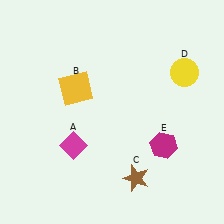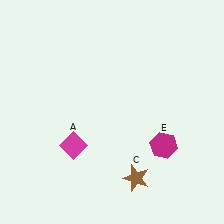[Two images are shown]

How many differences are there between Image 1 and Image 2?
There are 2 differences between the two images.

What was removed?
The yellow circle (D), the yellow square (B) were removed in Image 2.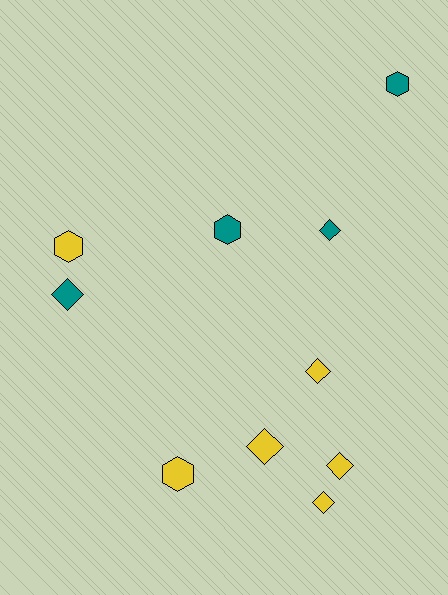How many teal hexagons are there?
There are 2 teal hexagons.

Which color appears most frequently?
Yellow, with 6 objects.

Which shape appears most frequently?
Diamond, with 6 objects.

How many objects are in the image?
There are 10 objects.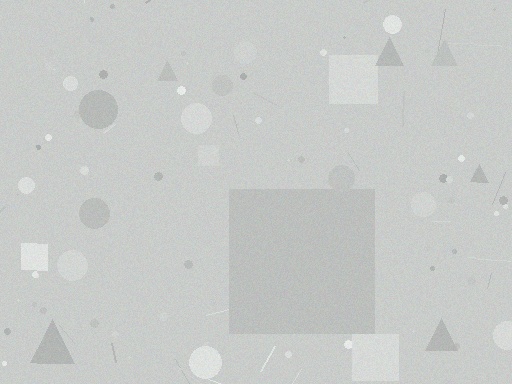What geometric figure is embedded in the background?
A square is embedded in the background.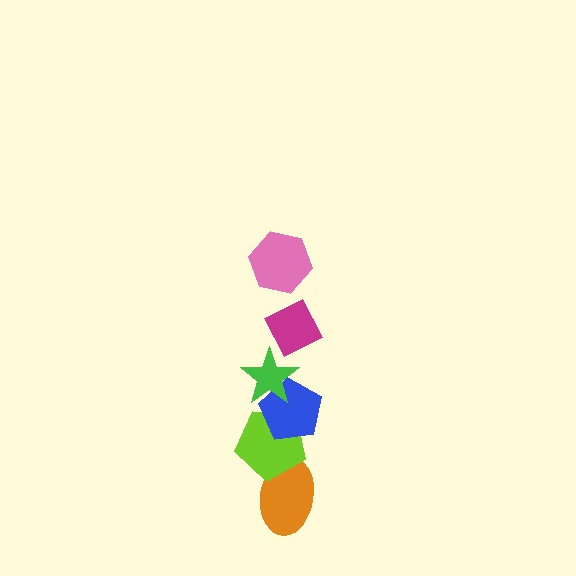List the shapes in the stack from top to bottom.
From top to bottom: the pink hexagon, the magenta diamond, the green star, the blue pentagon, the lime pentagon, the orange ellipse.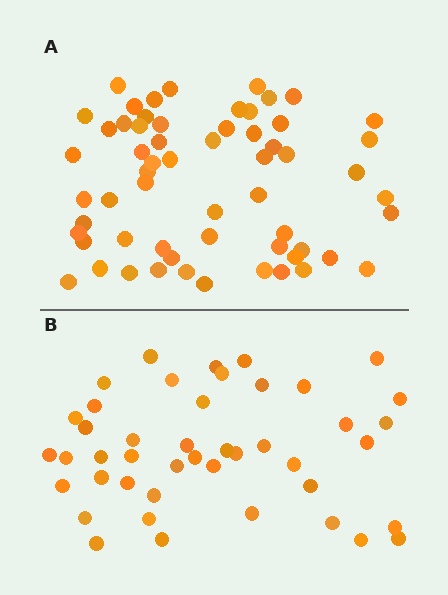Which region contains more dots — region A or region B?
Region A (the top region) has more dots.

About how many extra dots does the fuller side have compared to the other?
Region A has approximately 15 more dots than region B.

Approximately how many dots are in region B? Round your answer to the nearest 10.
About 40 dots. (The exact count is 44, which rounds to 40.)